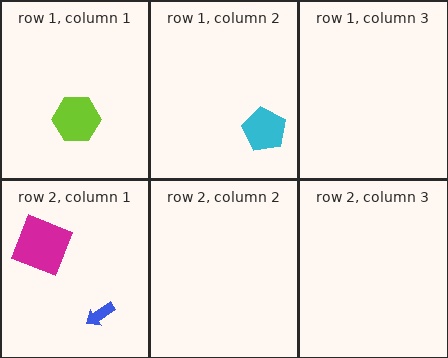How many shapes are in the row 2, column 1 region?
2.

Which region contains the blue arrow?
The row 2, column 1 region.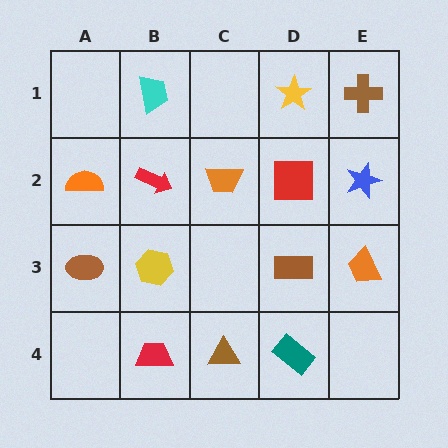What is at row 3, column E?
An orange trapezoid.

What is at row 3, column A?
A brown ellipse.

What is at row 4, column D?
A teal rectangle.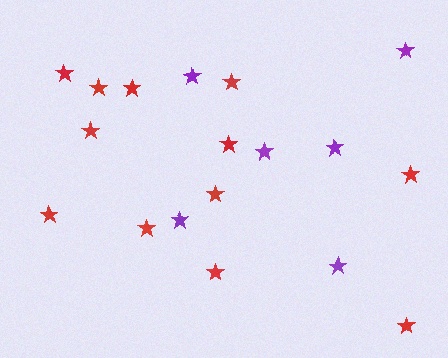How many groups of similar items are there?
There are 2 groups: one group of red stars (12) and one group of purple stars (6).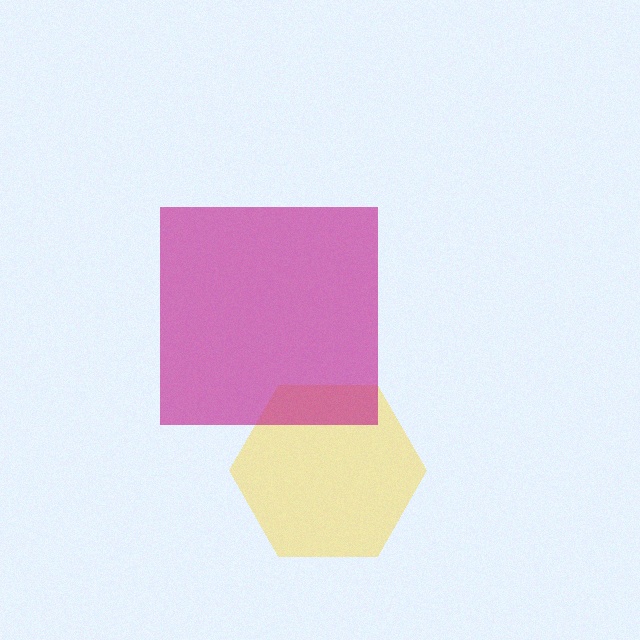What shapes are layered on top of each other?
The layered shapes are: a yellow hexagon, a magenta square.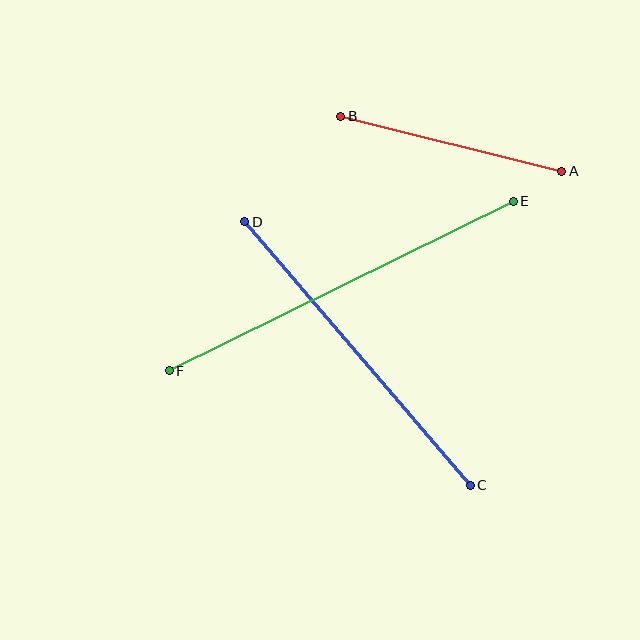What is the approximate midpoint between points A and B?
The midpoint is at approximately (451, 144) pixels.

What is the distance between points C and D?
The distance is approximately 347 pixels.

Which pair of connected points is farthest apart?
Points E and F are farthest apart.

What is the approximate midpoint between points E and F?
The midpoint is at approximately (341, 286) pixels.